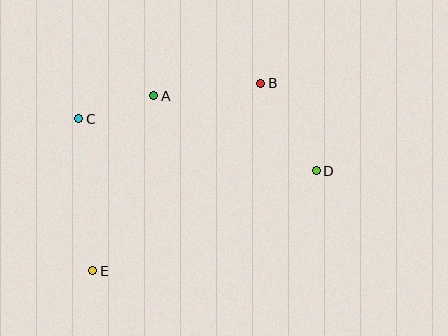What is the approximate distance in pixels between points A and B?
The distance between A and B is approximately 108 pixels.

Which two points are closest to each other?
Points A and C are closest to each other.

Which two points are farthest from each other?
Points B and E are farthest from each other.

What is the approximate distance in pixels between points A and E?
The distance between A and E is approximately 185 pixels.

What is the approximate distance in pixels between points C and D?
The distance between C and D is approximately 243 pixels.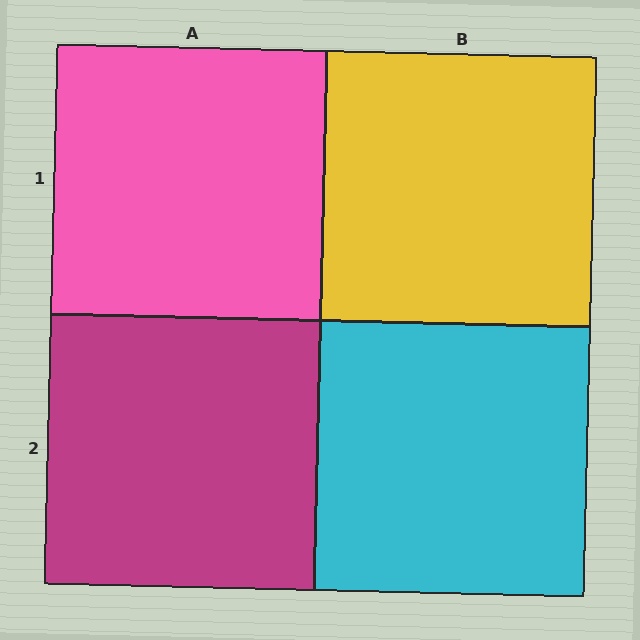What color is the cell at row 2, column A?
Magenta.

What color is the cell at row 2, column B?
Cyan.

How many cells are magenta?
1 cell is magenta.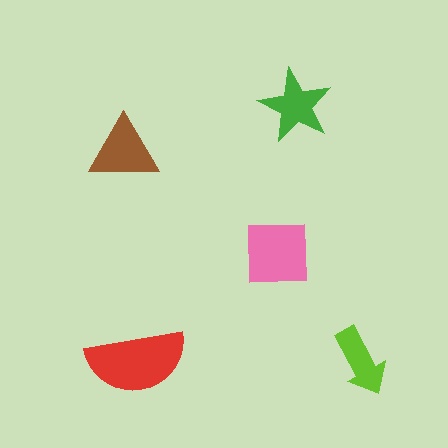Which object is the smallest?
The lime arrow.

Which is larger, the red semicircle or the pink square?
The red semicircle.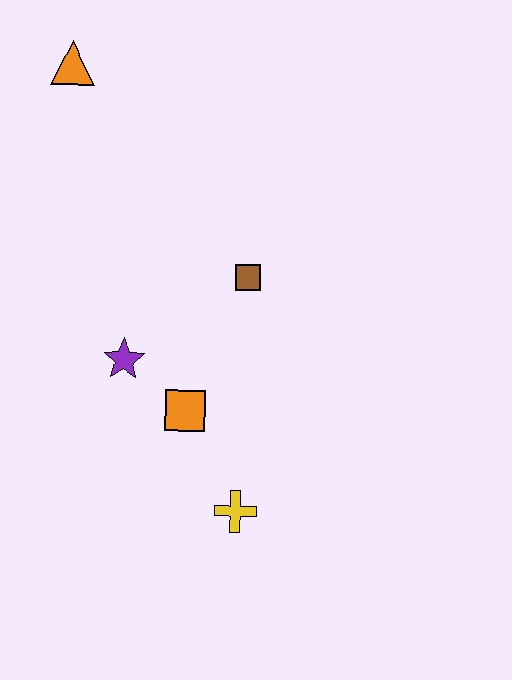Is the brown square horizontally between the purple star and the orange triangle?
No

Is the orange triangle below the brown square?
No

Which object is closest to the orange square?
The purple star is closest to the orange square.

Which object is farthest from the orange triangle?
The yellow cross is farthest from the orange triangle.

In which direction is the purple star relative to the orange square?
The purple star is to the left of the orange square.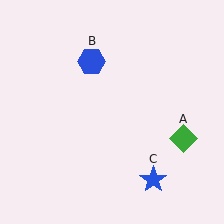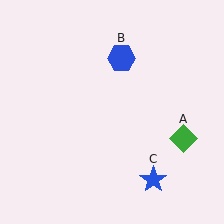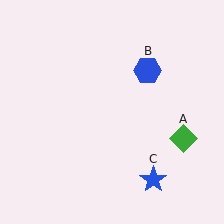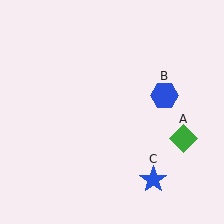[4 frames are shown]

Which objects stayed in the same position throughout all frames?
Green diamond (object A) and blue star (object C) remained stationary.